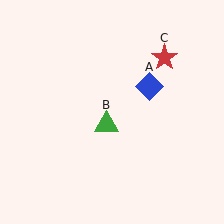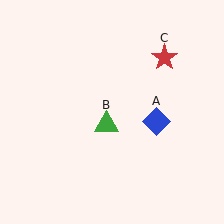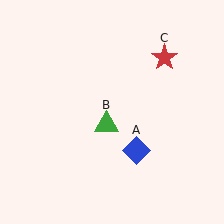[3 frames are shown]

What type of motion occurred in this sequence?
The blue diamond (object A) rotated clockwise around the center of the scene.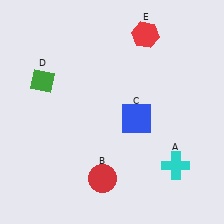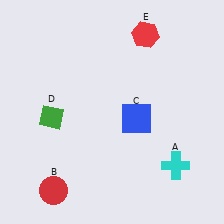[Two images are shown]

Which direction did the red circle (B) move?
The red circle (B) moved left.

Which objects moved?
The objects that moved are: the red circle (B), the green diamond (D).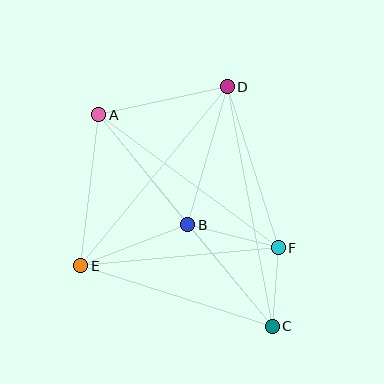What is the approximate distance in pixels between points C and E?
The distance between C and E is approximately 201 pixels.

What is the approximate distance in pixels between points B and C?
The distance between B and C is approximately 132 pixels.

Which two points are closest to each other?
Points C and F are closest to each other.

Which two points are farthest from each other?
Points A and C are farthest from each other.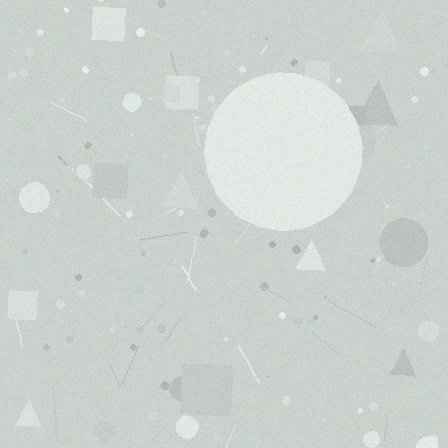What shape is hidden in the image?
A circle is hidden in the image.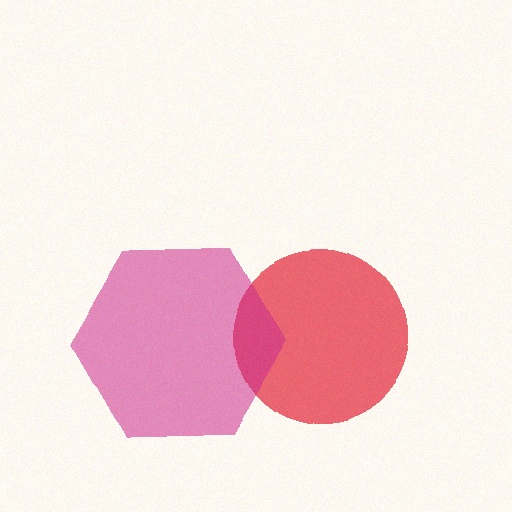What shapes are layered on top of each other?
The layered shapes are: a red circle, a magenta hexagon.